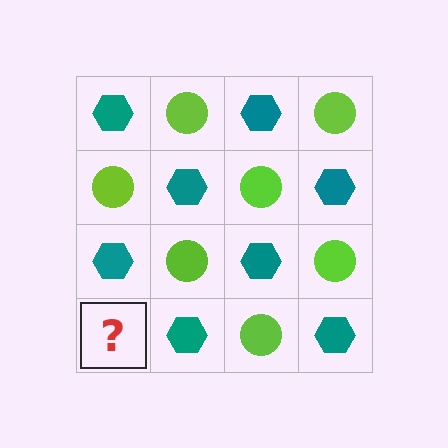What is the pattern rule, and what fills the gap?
The rule is that it alternates teal hexagon and lime circle in a checkerboard pattern. The gap should be filled with a lime circle.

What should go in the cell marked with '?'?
The missing cell should contain a lime circle.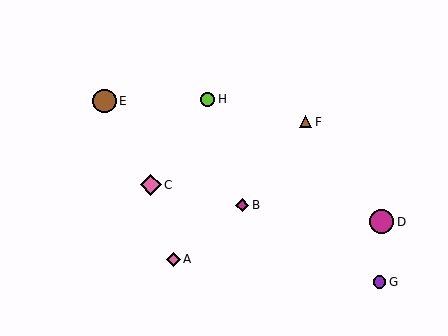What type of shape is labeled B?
Shape B is a magenta diamond.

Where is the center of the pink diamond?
The center of the pink diamond is at (173, 259).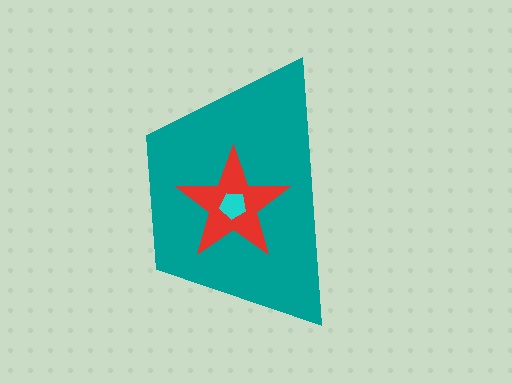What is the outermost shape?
The teal trapezoid.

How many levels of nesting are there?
3.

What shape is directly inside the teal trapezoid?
The red star.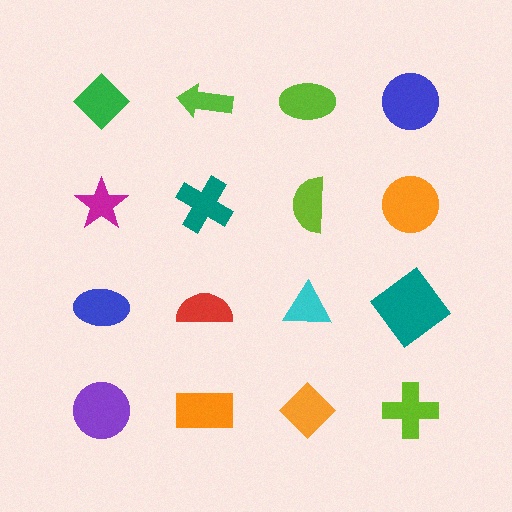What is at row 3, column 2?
A red semicircle.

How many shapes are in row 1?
4 shapes.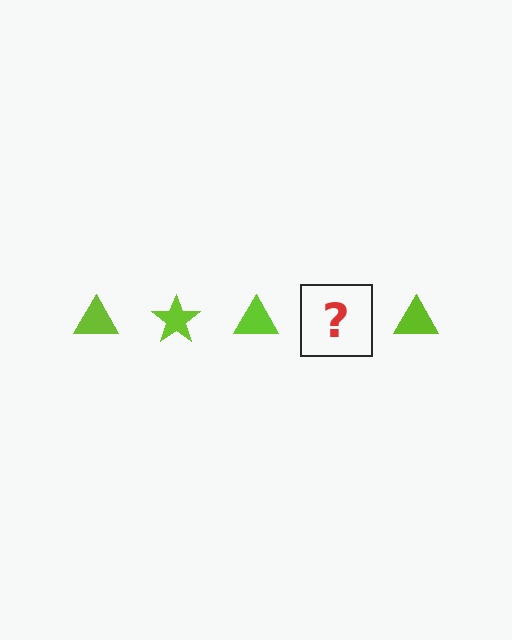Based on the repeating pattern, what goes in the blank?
The blank should be a lime star.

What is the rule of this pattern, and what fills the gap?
The rule is that the pattern cycles through triangle, star shapes in lime. The gap should be filled with a lime star.